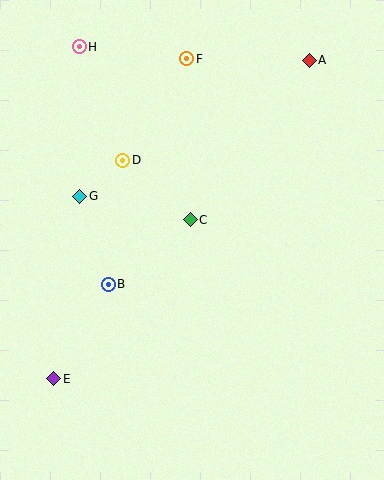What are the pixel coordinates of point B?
Point B is at (108, 284).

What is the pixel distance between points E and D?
The distance between E and D is 229 pixels.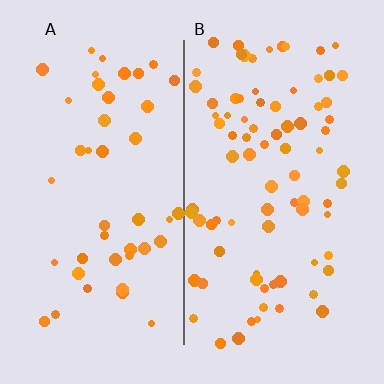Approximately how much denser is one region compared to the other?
Approximately 1.8× — region B over region A.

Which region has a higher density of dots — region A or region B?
B (the right).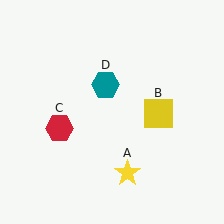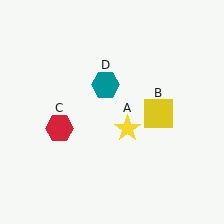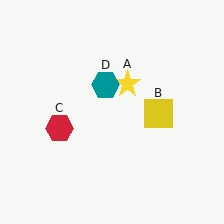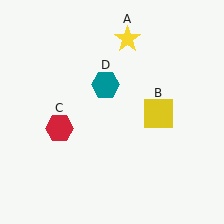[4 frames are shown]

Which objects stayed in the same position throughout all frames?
Yellow square (object B) and red hexagon (object C) and teal hexagon (object D) remained stationary.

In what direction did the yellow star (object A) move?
The yellow star (object A) moved up.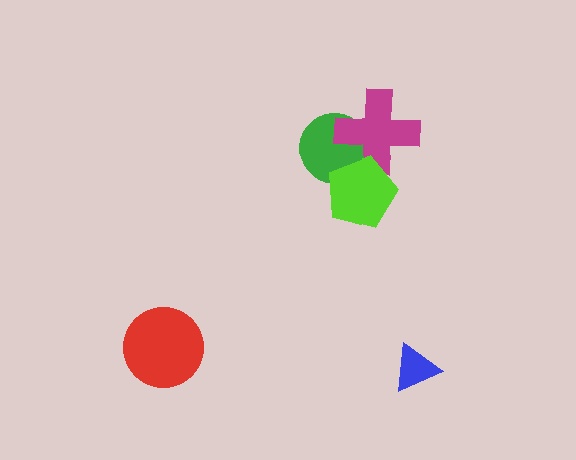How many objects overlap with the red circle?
0 objects overlap with the red circle.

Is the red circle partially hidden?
No, no other shape covers it.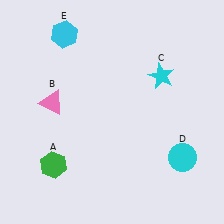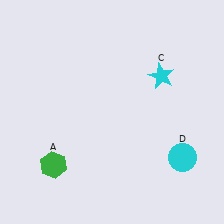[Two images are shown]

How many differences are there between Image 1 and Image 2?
There are 2 differences between the two images.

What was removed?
The pink triangle (B), the cyan hexagon (E) were removed in Image 2.